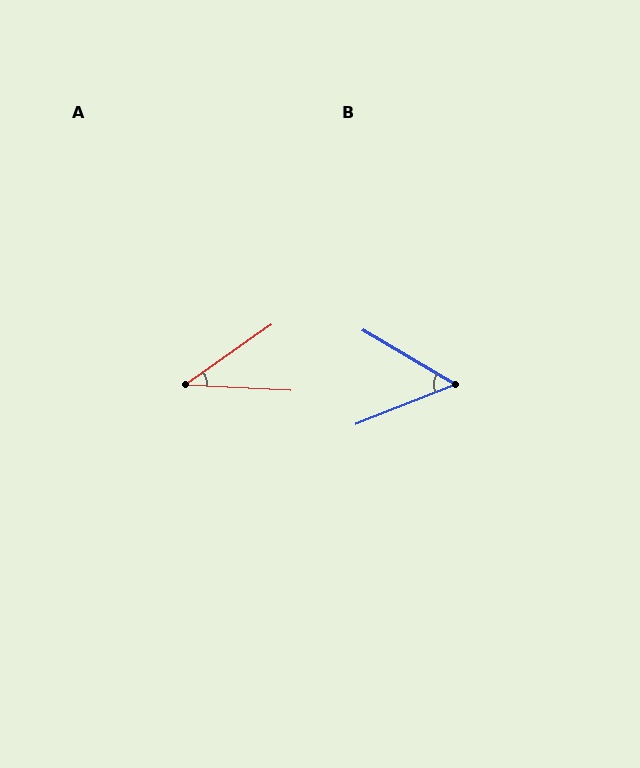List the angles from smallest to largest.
A (38°), B (52°).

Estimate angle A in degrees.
Approximately 38 degrees.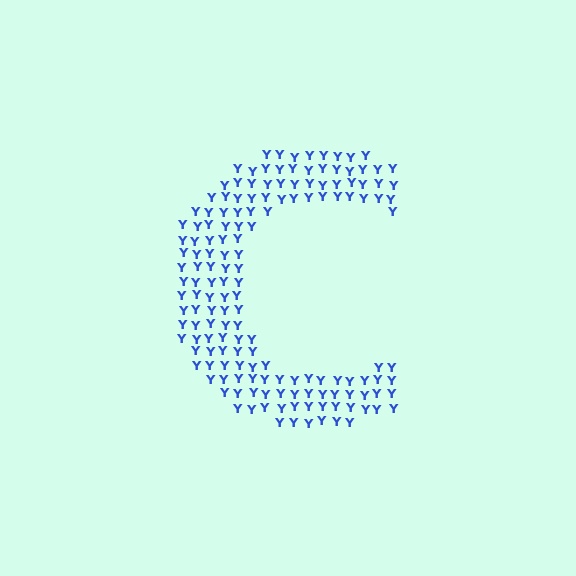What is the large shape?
The large shape is the letter C.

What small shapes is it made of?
It is made of small letter Y's.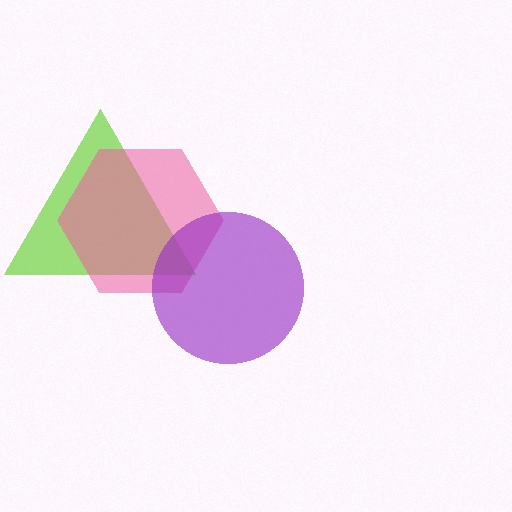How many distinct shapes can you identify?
There are 3 distinct shapes: a lime triangle, a pink hexagon, a purple circle.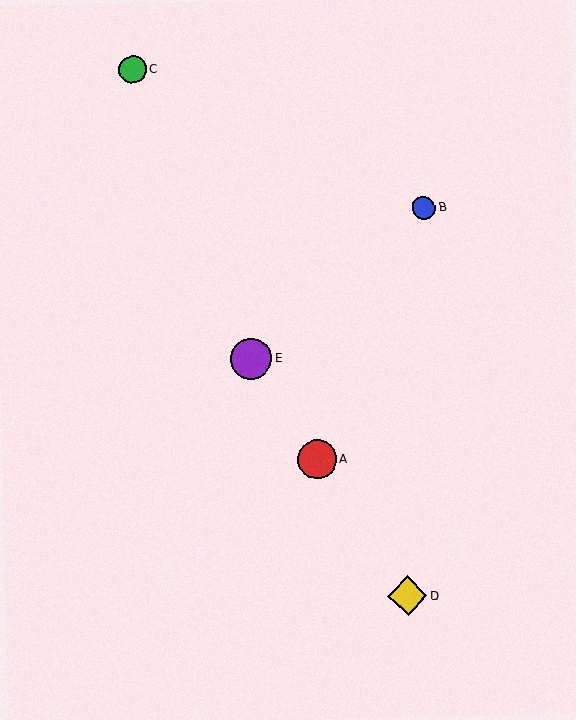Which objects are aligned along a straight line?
Objects A, D, E are aligned along a straight line.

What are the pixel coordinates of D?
Object D is at (408, 596).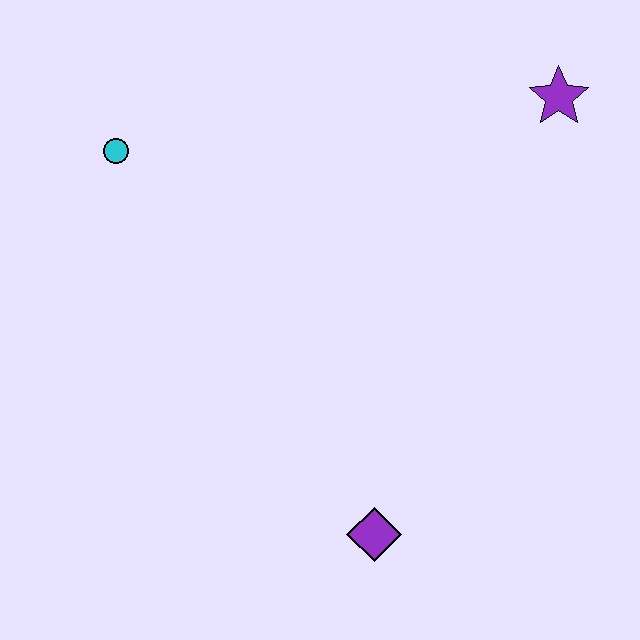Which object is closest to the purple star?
The cyan circle is closest to the purple star.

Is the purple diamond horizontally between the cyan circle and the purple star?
Yes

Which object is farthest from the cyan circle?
The purple diamond is farthest from the cyan circle.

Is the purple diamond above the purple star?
No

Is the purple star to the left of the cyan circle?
No